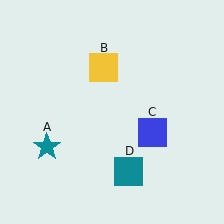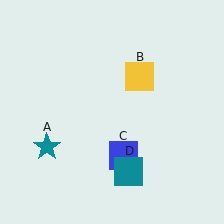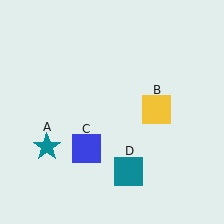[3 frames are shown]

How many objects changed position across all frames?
2 objects changed position: yellow square (object B), blue square (object C).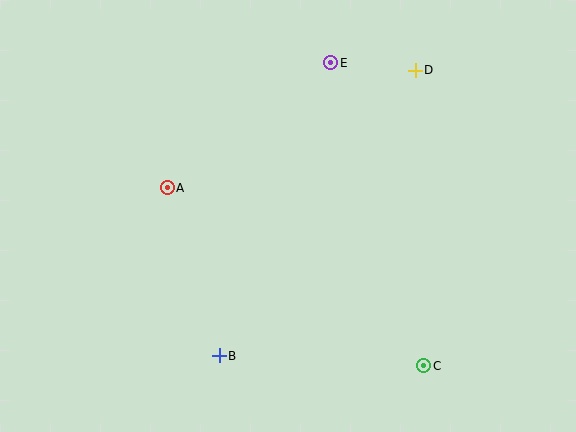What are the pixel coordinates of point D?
Point D is at (415, 70).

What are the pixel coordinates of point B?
Point B is at (219, 356).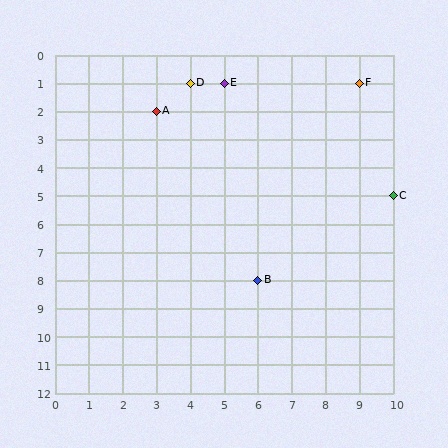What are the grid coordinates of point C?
Point C is at grid coordinates (10, 5).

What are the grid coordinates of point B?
Point B is at grid coordinates (6, 8).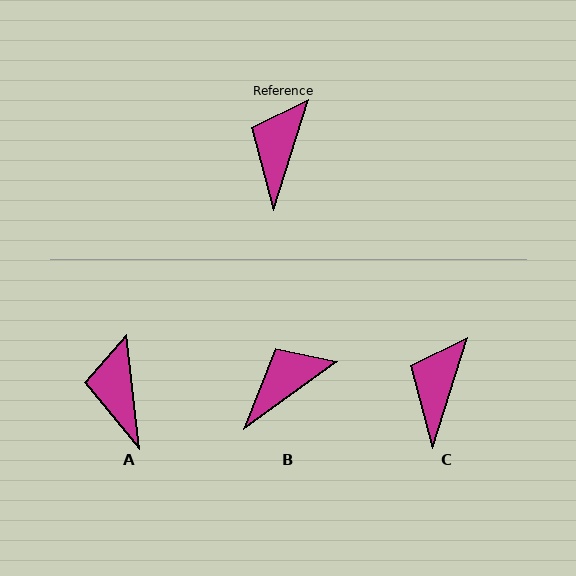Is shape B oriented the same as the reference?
No, it is off by about 37 degrees.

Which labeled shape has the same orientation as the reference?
C.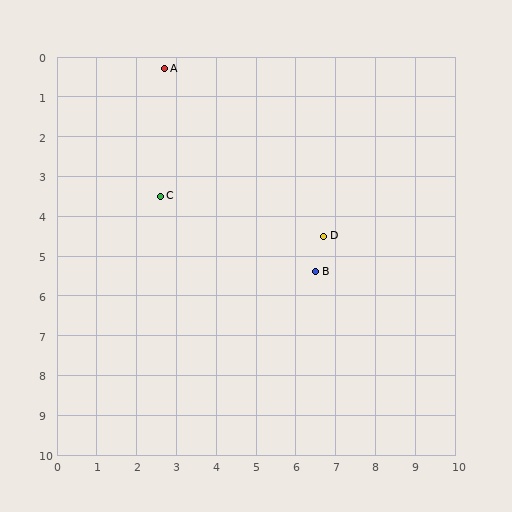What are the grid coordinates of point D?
Point D is at approximately (6.7, 4.5).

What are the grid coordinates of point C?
Point C is at approximately (2.6, 3.5).